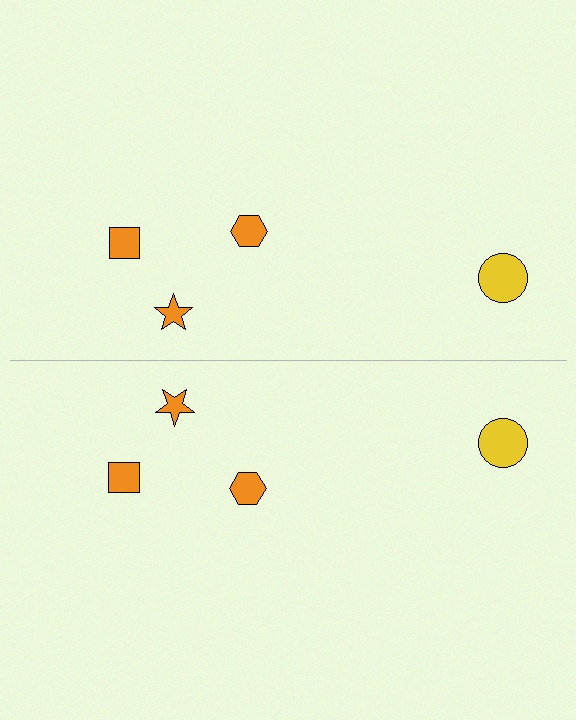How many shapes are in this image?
There are 8 shapes in this image.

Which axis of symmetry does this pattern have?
The pattern has a horizontal axis of symmetry running through the center of the image.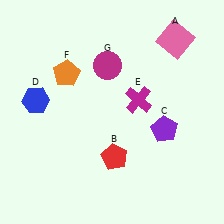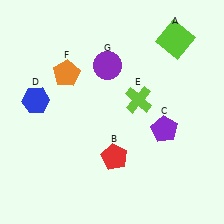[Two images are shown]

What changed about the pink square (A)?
In Image 1, A is pink. In Image 2, it changed to lime.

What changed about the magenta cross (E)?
In Image 1, E is magenta. In Image 2, it changed to lime.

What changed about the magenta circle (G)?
In Image 1, G is magenta. In Image 2, it changed to purple.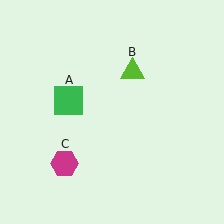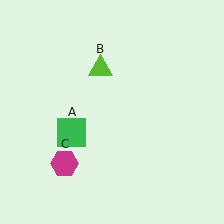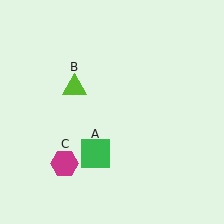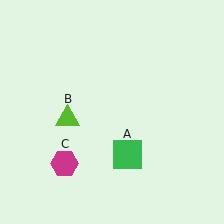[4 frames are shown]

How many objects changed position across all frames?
2 objects changed position: green square (object A), lime triangle (object B).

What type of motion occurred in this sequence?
The green square (object A), lime triangle (object B) rotated counterclockwise around the center of the scene.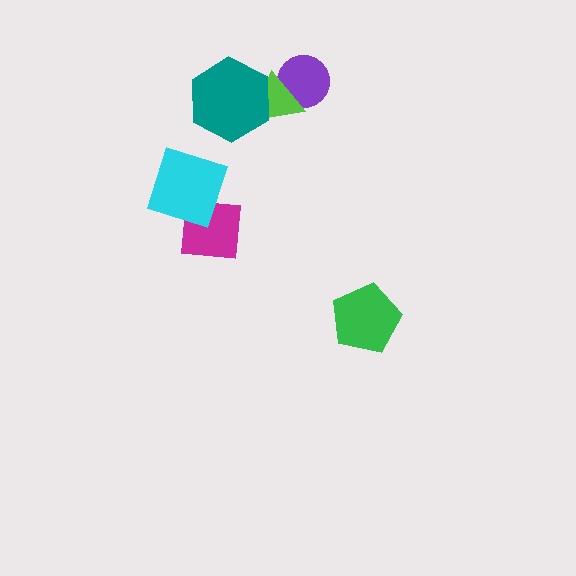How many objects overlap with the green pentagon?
0 objects overlap with the green pentagon.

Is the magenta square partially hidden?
Yes, it is partially covered by another shape.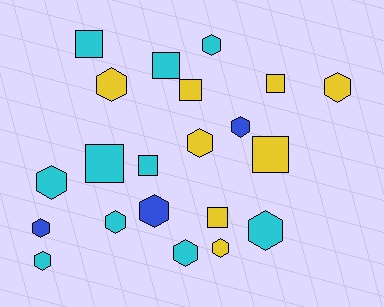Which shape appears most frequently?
Hexagon, with 13 objects.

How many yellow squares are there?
There are 4 yellow squares.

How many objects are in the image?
There are 21 objects.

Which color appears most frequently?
Cyan, with 10 objects.